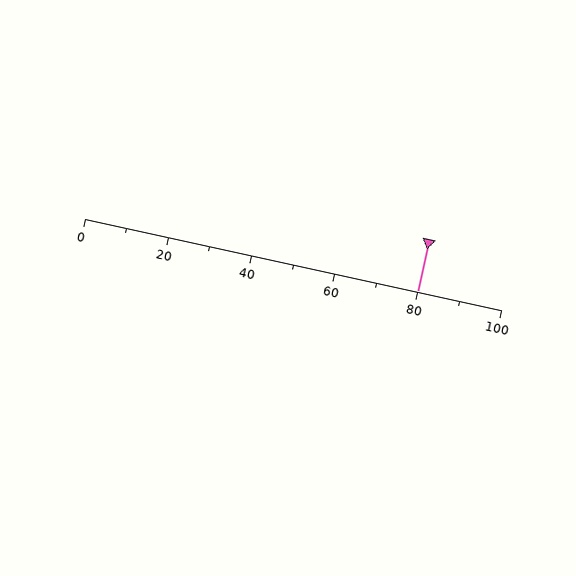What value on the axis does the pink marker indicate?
The marker indicates approximately 80.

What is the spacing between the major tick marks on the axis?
The major ticks are spaced 20 apart.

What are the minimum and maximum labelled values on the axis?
The axis runs from 0 to 100.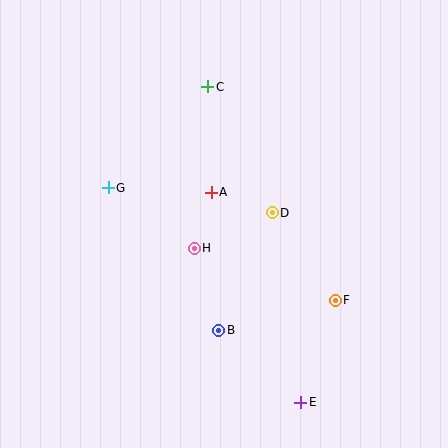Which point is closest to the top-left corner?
Point G is closest to the top-left corner.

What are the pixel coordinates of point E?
Point E is at (301, 402).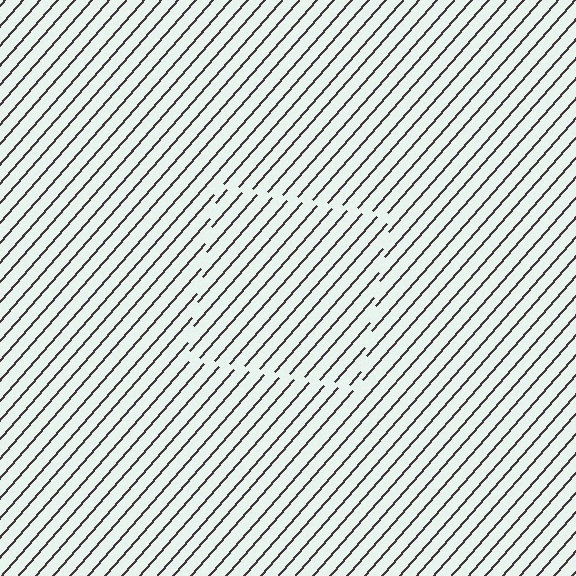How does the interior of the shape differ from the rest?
The interior of the shape contains the same grating, shifted by half a period — the contour is defined by the phase discontinuity where line-ends from the inner and outer gratings abut.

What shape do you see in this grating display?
An illusory square. The interior of the shape contains the same grating, shifted by half a period — the contour is defined by the phase discontinuity where line-ends from the inner and outer gratings abut.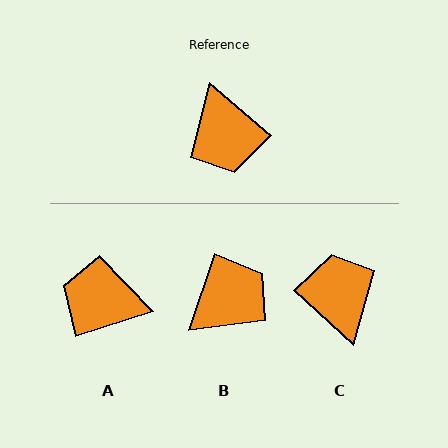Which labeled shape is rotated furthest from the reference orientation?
C, about 178 degrees away.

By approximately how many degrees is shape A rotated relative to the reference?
Approximately 122 degrees clockwise.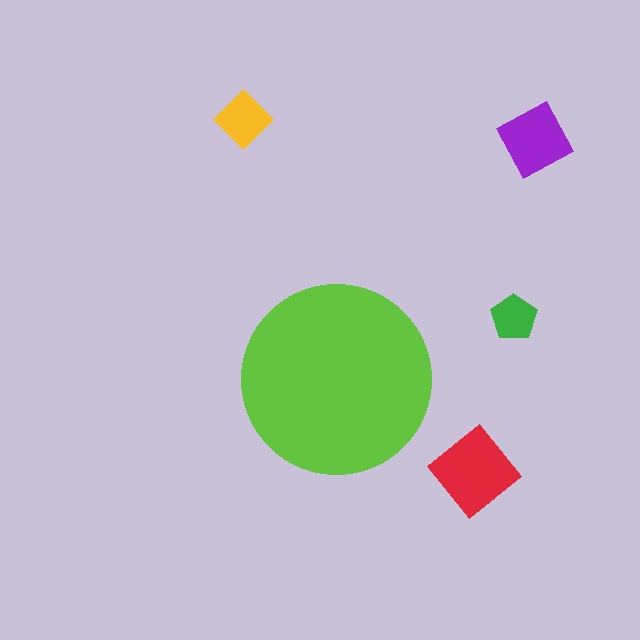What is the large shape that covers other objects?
A lime circle.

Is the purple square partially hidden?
No, the purple square is fully visible.